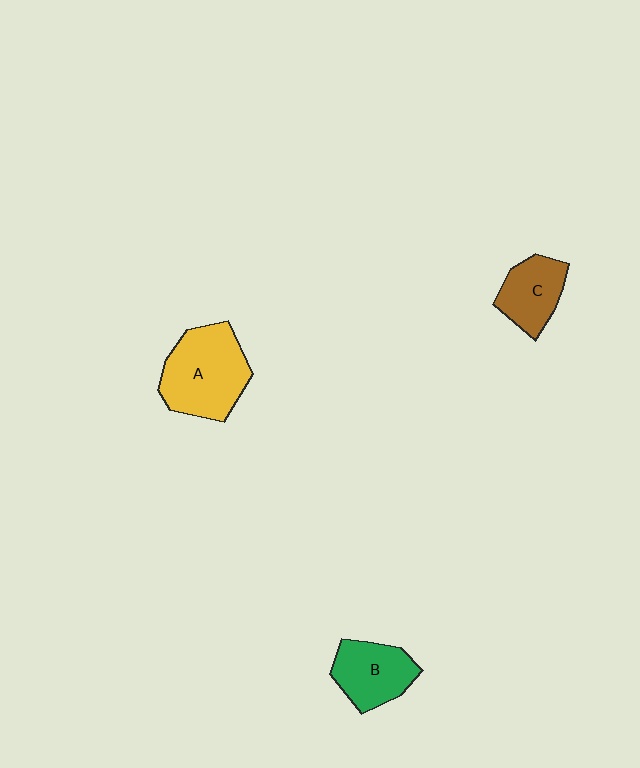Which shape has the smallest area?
Shape C (brown).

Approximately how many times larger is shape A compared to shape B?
Approximately 1.5 times.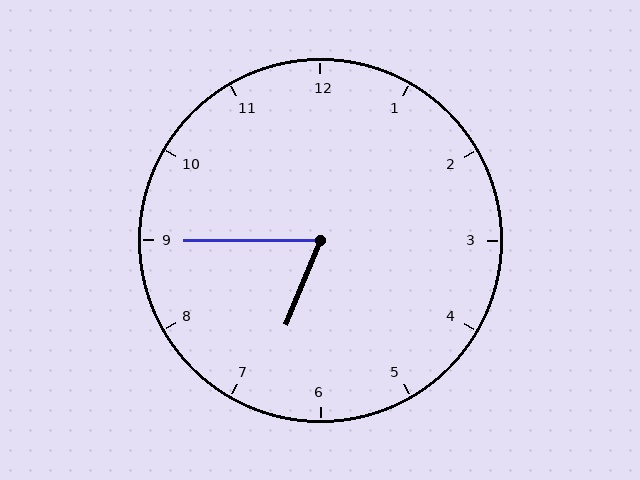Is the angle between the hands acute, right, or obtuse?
It is acute.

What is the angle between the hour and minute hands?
Approximately 68 degrees.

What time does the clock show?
6:45.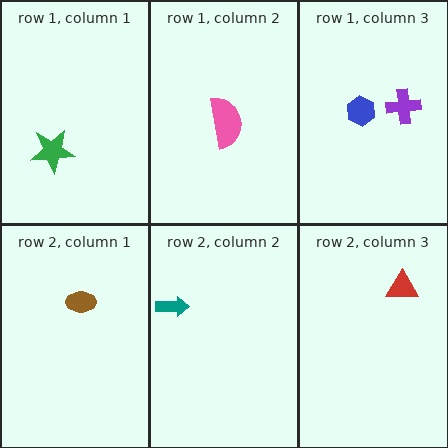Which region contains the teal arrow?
The row 2, column 2 region.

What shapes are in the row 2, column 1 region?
The brown ellipse.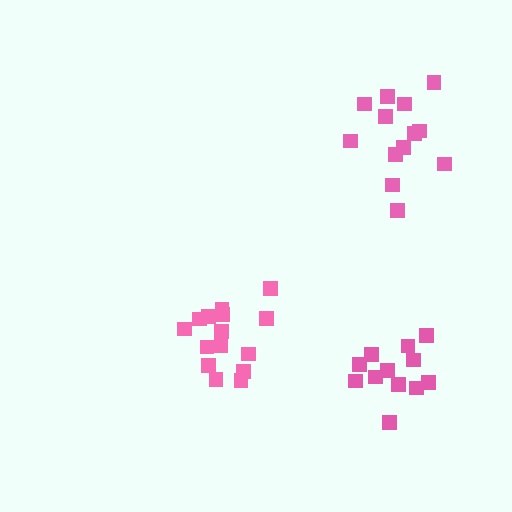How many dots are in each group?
Group 1: 12 dots, Group 2: 15 dots, Group 3: 13 dots (40 total).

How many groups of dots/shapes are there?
There are 3 groups.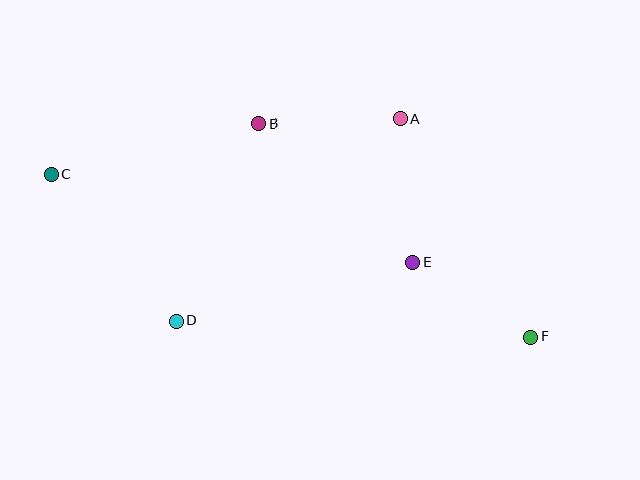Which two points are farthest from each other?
Points C and F are farthest from each other.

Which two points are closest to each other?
Points E and F are closest to each other.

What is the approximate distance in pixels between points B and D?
The distance between B and D is approximately 214 pixels.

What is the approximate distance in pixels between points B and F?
The distance between B and F is approximately 346 pixels.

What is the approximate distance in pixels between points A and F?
The distance between A and F is approximately 254 pixels.